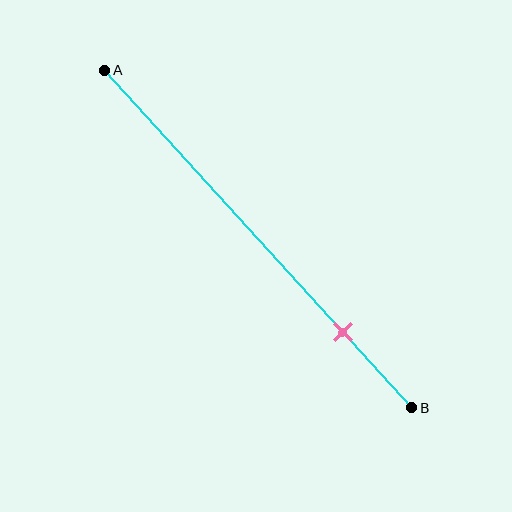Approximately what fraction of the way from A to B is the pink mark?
The pink mark is approximately 80% of the way from A to B.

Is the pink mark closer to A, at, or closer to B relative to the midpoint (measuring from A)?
The pink mark is closer to point B than the midpoint of segment AB.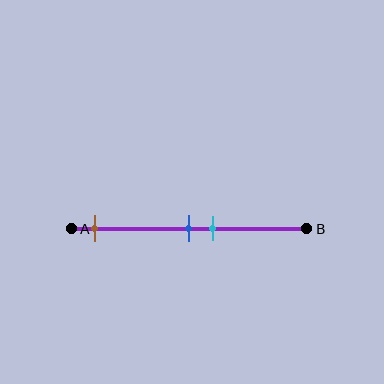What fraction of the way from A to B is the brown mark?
The brown mark is approximately 10% (0.1) of the way from A to B.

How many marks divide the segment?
There are 3 marks dividing the segment.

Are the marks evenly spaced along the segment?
No, the marks are not evenly spaced.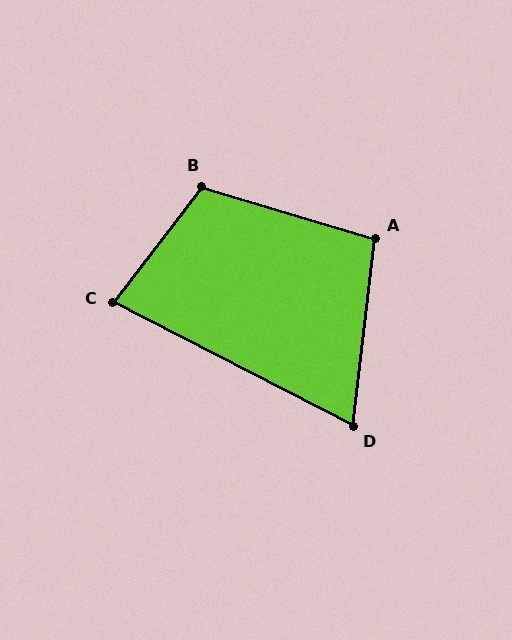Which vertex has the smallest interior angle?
D, at approximately 69 degrees.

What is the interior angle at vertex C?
Approximately 80 degrees (acute).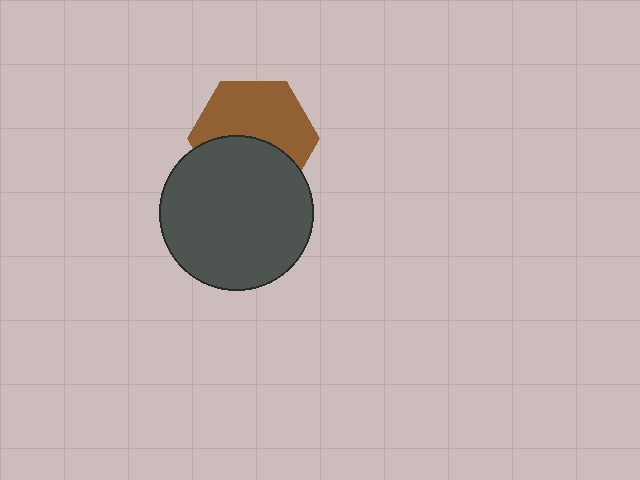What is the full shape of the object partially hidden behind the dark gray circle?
The partially hidden object is a brown hexagon.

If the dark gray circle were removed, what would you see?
You would see the complete brown hexagon.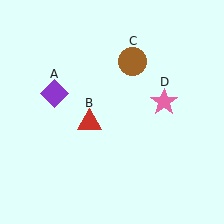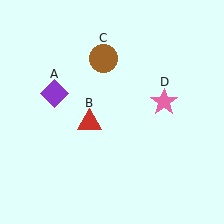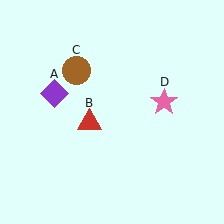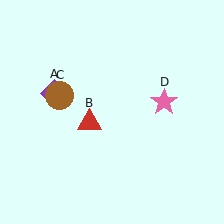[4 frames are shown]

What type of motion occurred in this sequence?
The brown circle (object C) rotated counterclockwise around the center of the scene.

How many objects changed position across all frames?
1 object changed position: brown circle (object C).